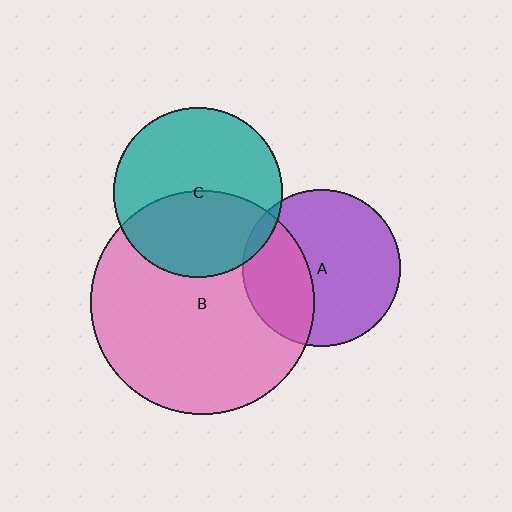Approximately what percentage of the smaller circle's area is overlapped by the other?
Approximately 45%.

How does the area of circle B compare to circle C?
Approximately 1.7 times.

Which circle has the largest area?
Circle B (pink).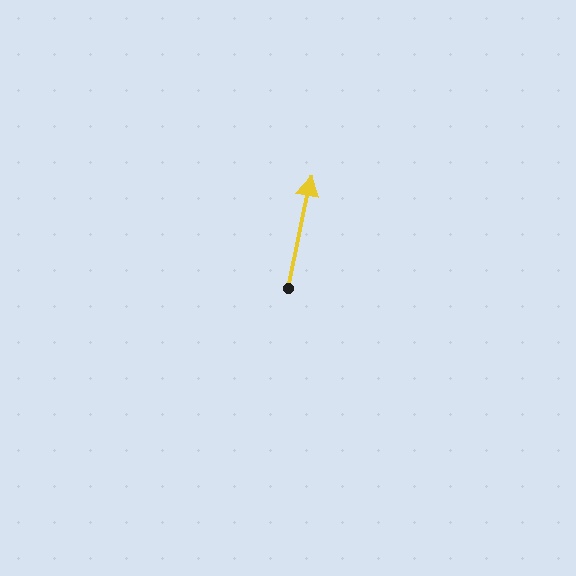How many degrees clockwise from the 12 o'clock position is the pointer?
Approximately 12 degrees.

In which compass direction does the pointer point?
North.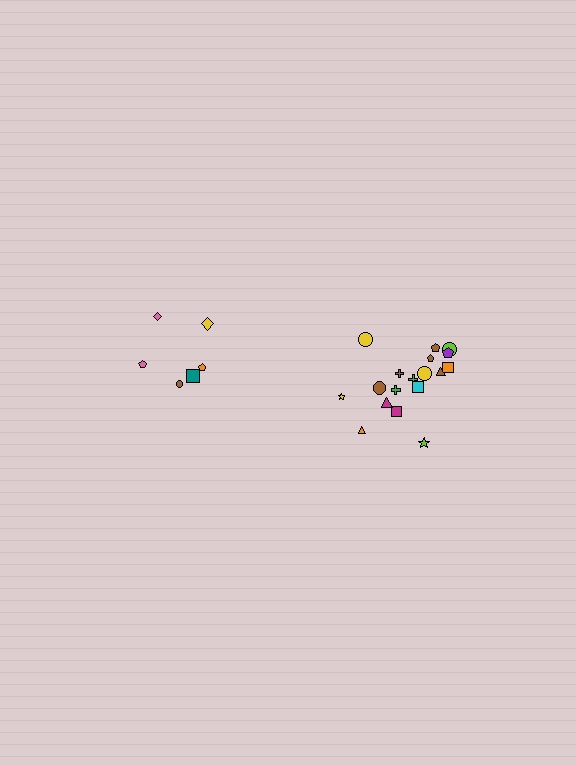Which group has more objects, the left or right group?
The right group.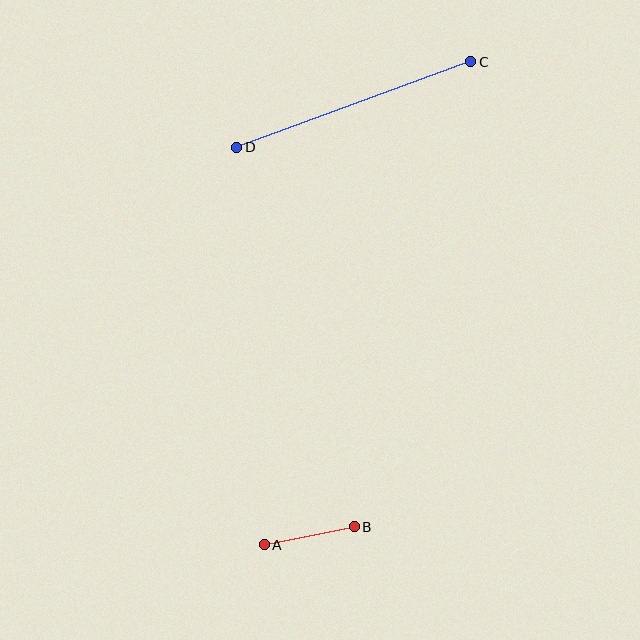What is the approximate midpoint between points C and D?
The midpoint is at approximately (354, 105) pixels.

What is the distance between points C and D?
The distance is approximately 249 pixels.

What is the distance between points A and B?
The distance is approximately 92 pixels.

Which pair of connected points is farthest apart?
Points C and D are farthest apart.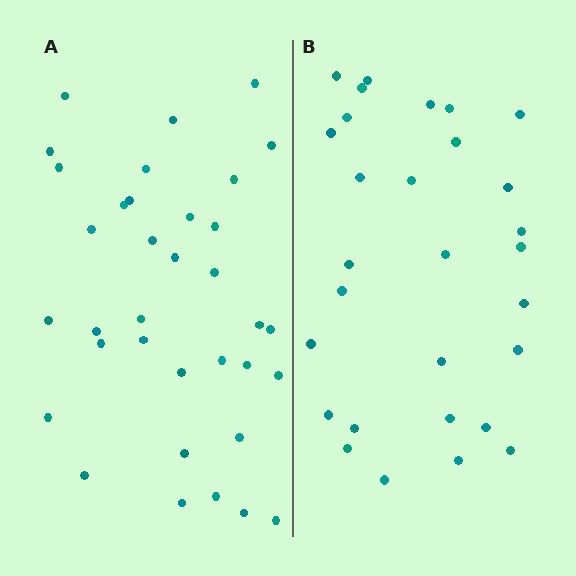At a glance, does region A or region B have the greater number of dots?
Region A (the left region) has more dots.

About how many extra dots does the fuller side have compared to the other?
Region A has about 6 more dots than region B.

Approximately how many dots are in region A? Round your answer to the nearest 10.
About 40 dots. (The exact count is 35, which rounds to 40.)